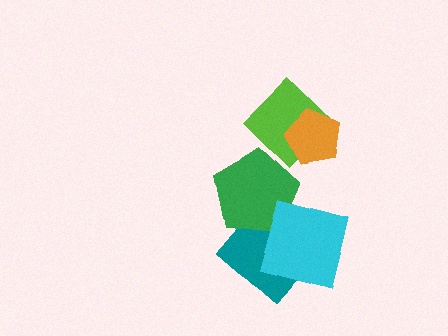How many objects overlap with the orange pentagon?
1 object overlaps with the orange pentagon.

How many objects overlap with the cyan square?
2 objects overlap with the cyan square.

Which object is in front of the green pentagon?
The cyan square is in front of the green pentagon.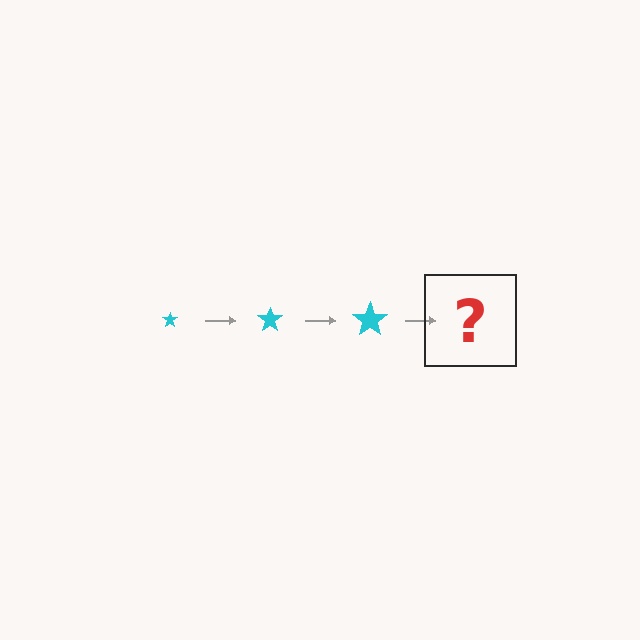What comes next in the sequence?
The next element should be a cyan star, larger than the previous one.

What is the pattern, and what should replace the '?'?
The pattern is that the star gets progressively larger each step. The '?' should be a cyan star, larger than the previous one.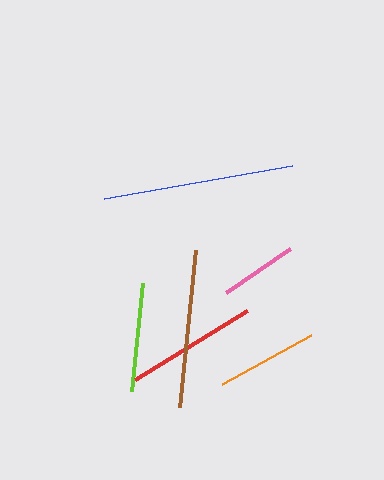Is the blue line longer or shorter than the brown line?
The blue line is longer than the brown line.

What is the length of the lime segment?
The lime segment is approximately 108 pixels long.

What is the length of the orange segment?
The orange segment is approximately 102 pixels long.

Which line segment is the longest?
The blue line is the longest at approximately 191 pixels.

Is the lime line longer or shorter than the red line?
The red line is longer than the lime line.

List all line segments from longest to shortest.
From longest to shortest: blue, brown, red, lime, orange, pink.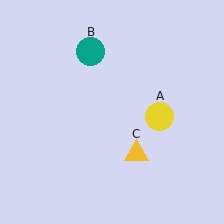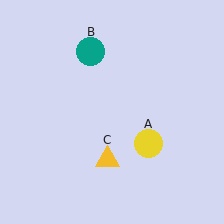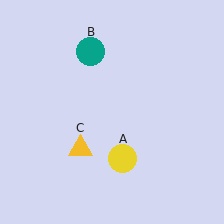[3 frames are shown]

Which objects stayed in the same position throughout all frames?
Teal circle (object B) remained stationary.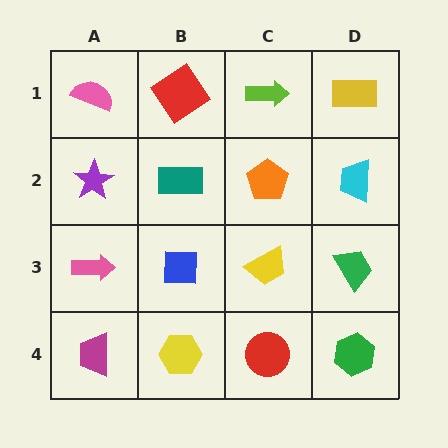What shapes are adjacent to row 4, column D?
A green trapezoid (row 3, column D), a red circle (row 4, column C).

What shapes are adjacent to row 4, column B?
A blue square (row 3, column B), a magenta trapezoid (row 4, column A), a red circle (row 4, column C).